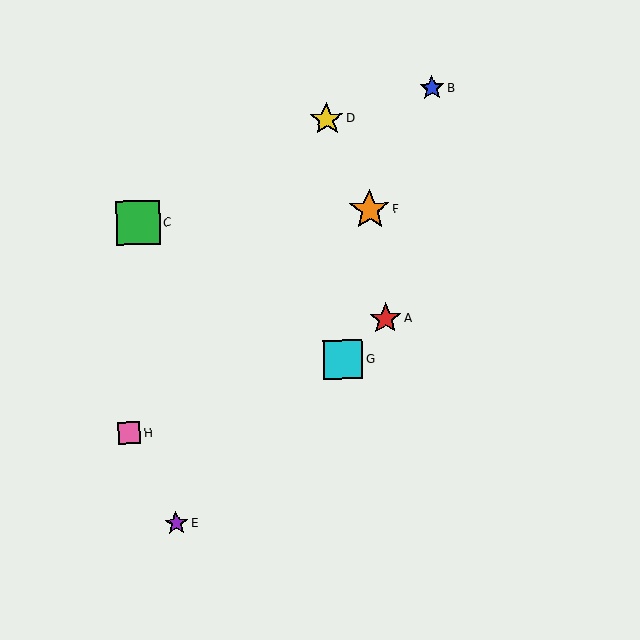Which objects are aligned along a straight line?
Objects A, E, G are aligned along a straight line.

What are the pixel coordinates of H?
Object H is at (129, 433).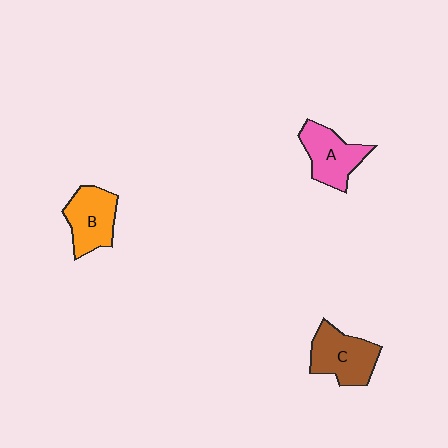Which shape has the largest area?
Shape C (brown).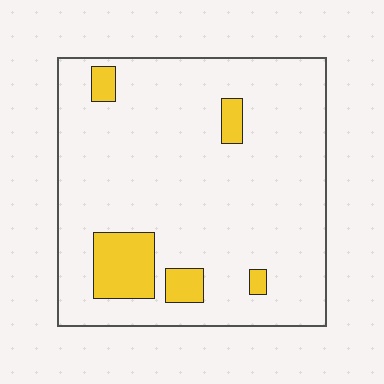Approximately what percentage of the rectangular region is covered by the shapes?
Approximately 10%.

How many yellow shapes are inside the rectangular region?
5.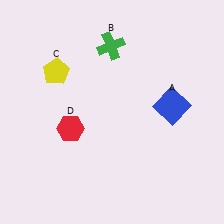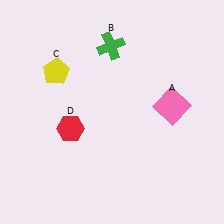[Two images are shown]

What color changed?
The square (A) changed from blue in Image 1 to pink in Image 2.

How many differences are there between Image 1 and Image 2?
There is 1 difference between the two images.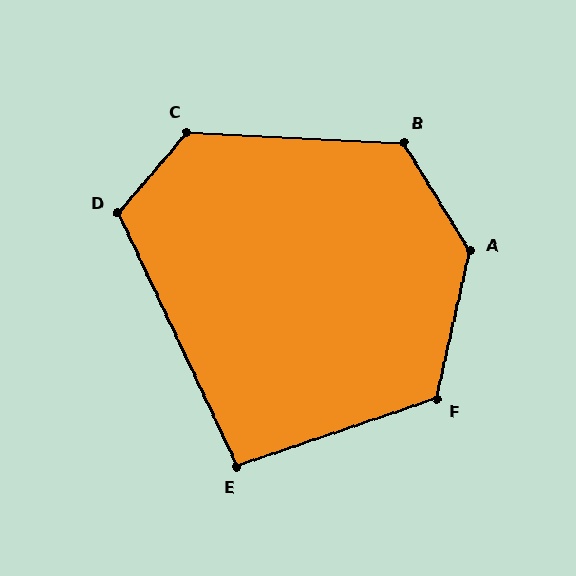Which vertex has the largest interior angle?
A, at approximately 136 degrees.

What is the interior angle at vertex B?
Approximately 124 degrees (obtuse).